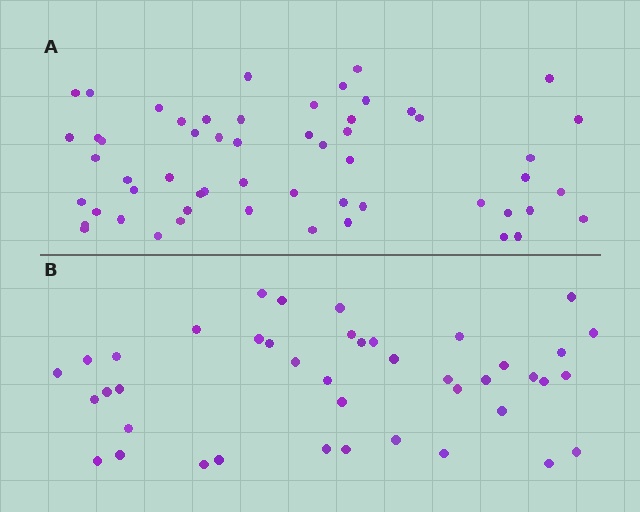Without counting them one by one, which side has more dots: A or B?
Region A (the top region) has more dots.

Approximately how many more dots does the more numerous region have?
Region A has approximately 15 more dots than region B.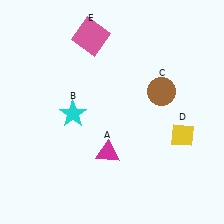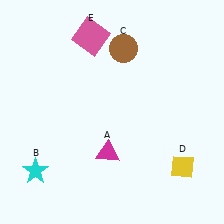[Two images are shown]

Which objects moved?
The objects that moved are: the cyan star (B), the brown circle (C), the yellow diamond (D).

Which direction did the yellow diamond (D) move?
The yellow diamond (D) moved down.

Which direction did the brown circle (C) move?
The brown circle (C) moved up.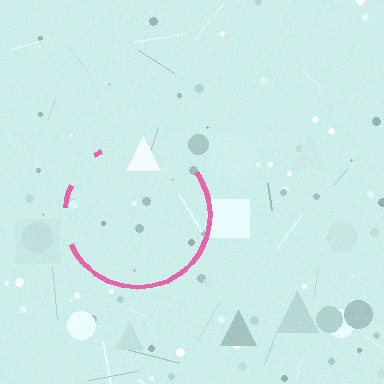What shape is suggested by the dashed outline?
The dashed outline suggests a circle.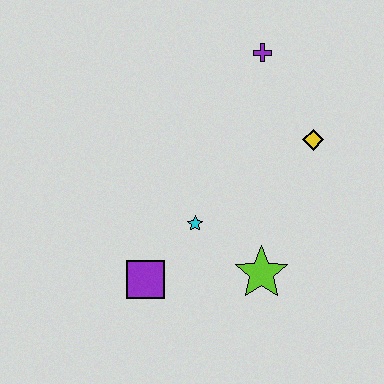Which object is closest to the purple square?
The cyan star is closest to the purple square.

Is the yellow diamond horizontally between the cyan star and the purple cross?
No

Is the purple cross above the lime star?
Yes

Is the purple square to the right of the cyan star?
No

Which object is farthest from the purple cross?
The purple square is farthest from the purple cross.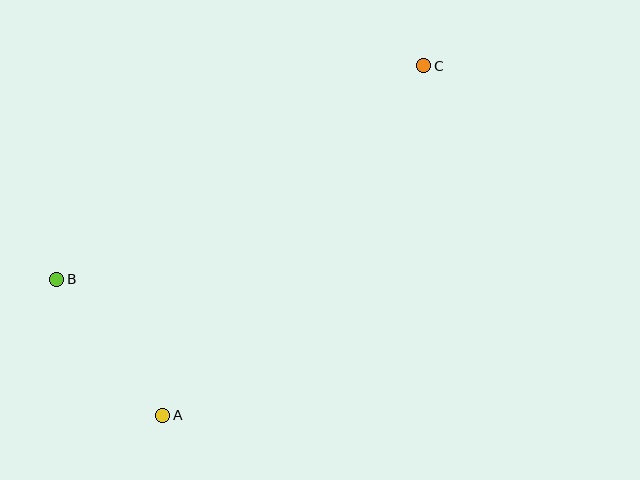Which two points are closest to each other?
Points A and B are closest to each other.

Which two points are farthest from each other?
Points A and C are farthest from each other.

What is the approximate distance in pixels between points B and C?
The distance between B and C is approximately 424 pixels.